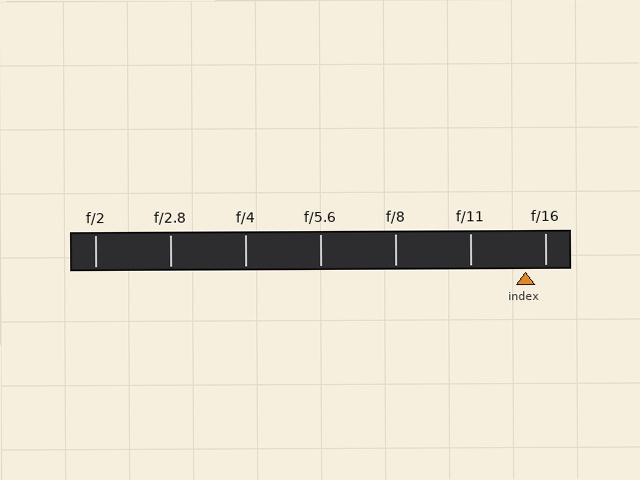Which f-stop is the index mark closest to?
The index mark is closest to f/16.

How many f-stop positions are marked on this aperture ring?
There are 7 f-stop positions marked.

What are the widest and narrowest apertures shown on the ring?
The widest aperture shown is f/2 and the narrowest is f/16.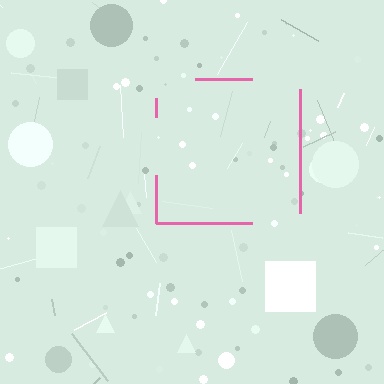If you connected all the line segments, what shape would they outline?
They would outline a square.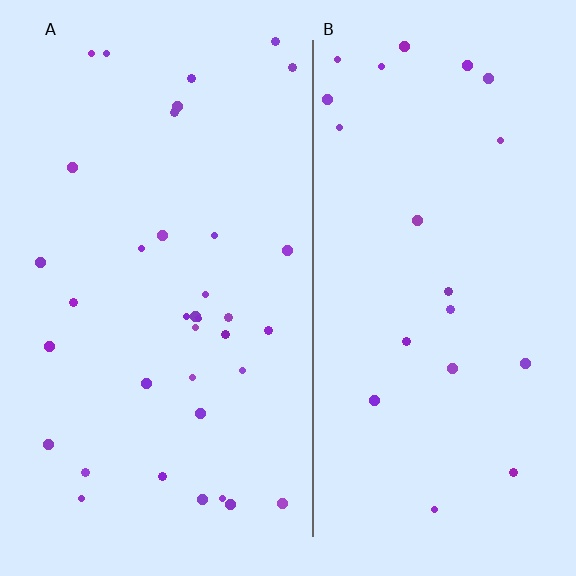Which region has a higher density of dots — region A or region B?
A (the left).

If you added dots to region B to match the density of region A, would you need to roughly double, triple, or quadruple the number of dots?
Approximately double.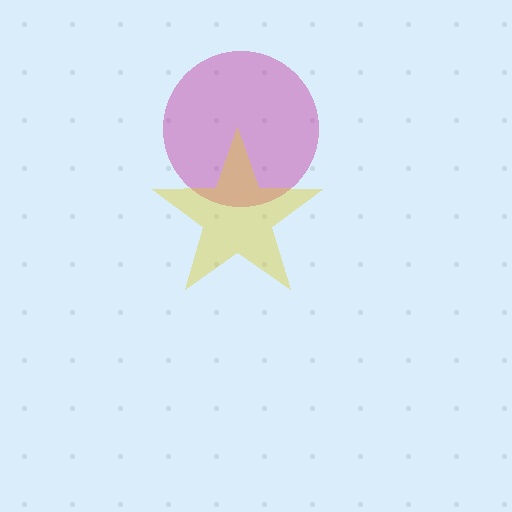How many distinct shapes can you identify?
There are 2 distinct shapes: a magenta circle, a yellow star.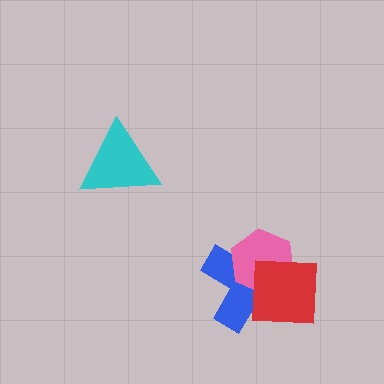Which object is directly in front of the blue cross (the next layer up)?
The pink hexagon is directly in front of the blue cross.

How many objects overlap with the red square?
2 objects overlap with the red square.